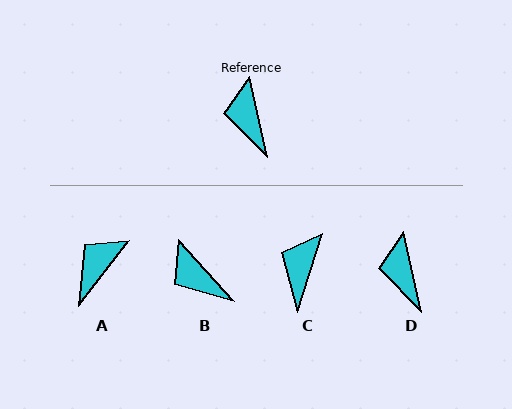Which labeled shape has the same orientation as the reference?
D.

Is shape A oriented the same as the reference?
No, it is off by about 51 degrees.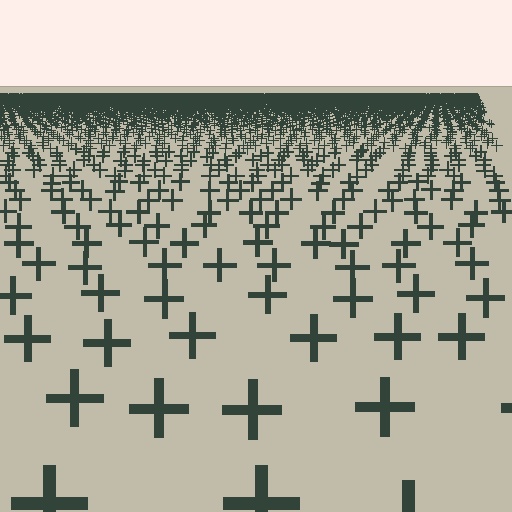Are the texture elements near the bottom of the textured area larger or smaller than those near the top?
Larger. Near the bottom, elements are closer to the viewer and appear at a bigger on-screen size.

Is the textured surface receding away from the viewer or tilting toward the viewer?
The surface is receding away from the viewer. Texture elements get smaller and denser toward the top.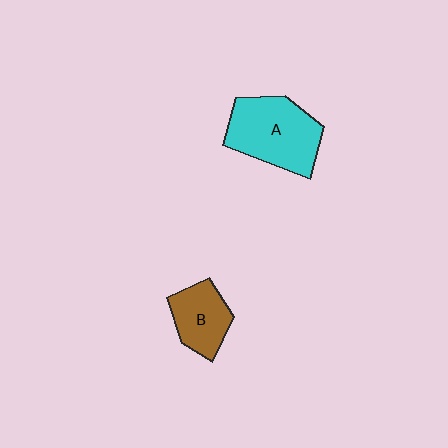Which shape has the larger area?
Shape A (cyan).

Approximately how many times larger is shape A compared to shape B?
Approximately 1.6 times.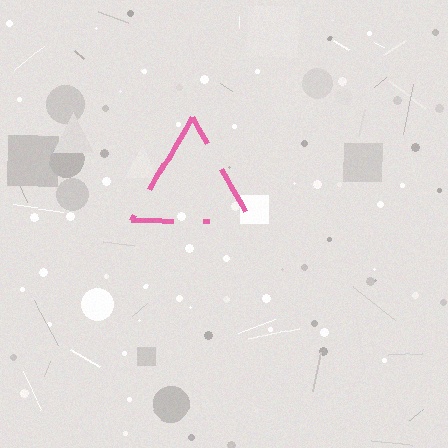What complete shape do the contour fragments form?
The contour fragments form a triangle.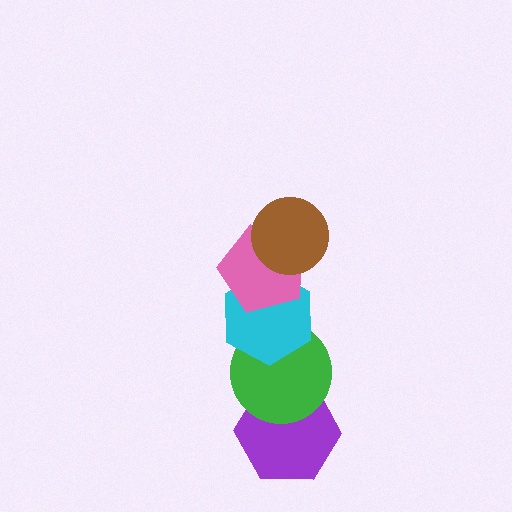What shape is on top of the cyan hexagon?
The pink pentagon is on top of the cyan hexagon.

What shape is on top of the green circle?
The cyan hexagon is on top of the green circle.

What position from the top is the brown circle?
The brown circle is 1st from the top.